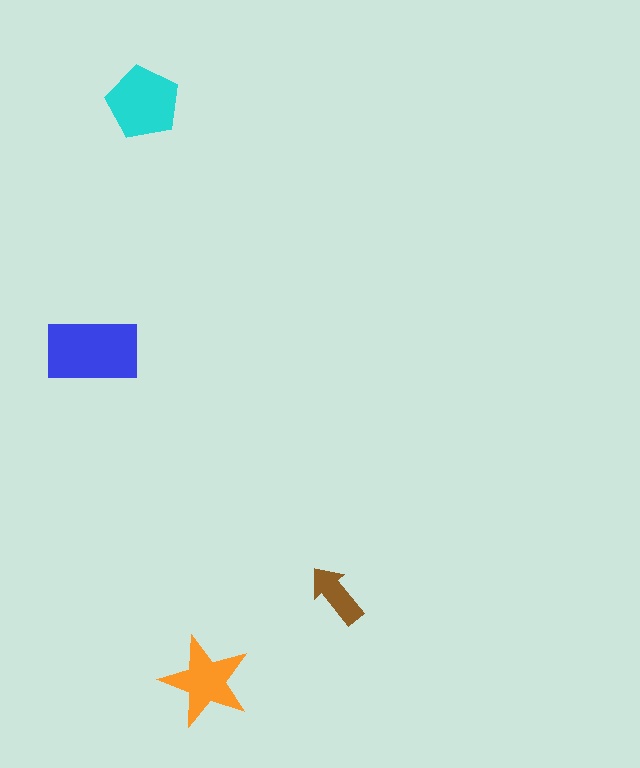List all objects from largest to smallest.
The blue rectangle, the cyan pentagon, the orange star, the brown arrow.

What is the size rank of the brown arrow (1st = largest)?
4th.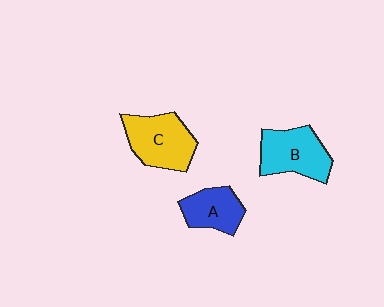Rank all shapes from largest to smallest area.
From largest to smallest: C (yellow), B (cyan), A (blue).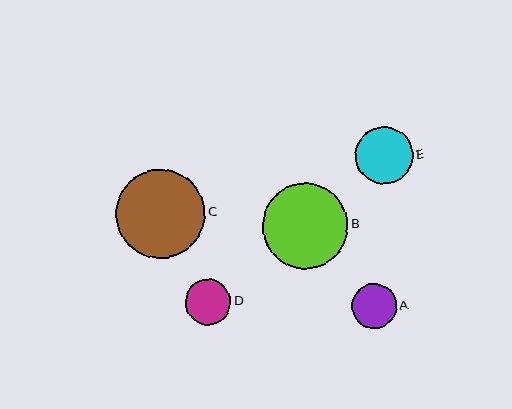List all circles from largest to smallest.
From largest to smallest: C, B, E, D, A.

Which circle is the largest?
Circle C is the largest with a size of approximately 89 pixels.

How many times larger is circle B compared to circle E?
Circle B is approximately 1.5 times the size of circle E.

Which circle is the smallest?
Circle A is the smallest with a size of approximately 45 pixels.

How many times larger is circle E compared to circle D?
Circle E is approximately 1.3 times the size of circle D.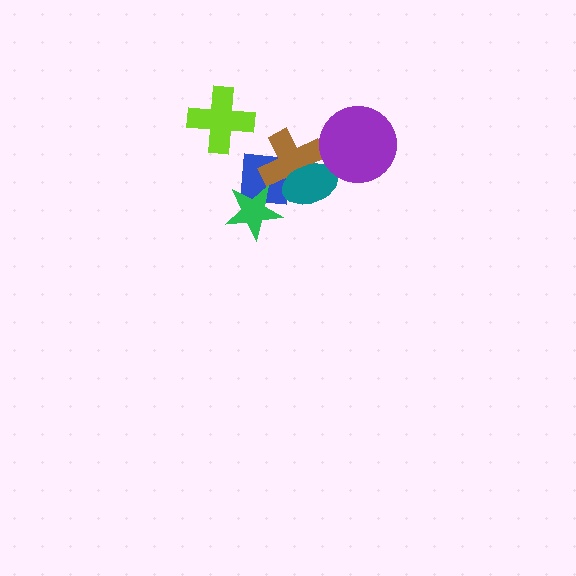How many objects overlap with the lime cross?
0 objects overlap with the lime cross.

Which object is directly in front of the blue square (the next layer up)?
The brown cross is directly in front of the blue square.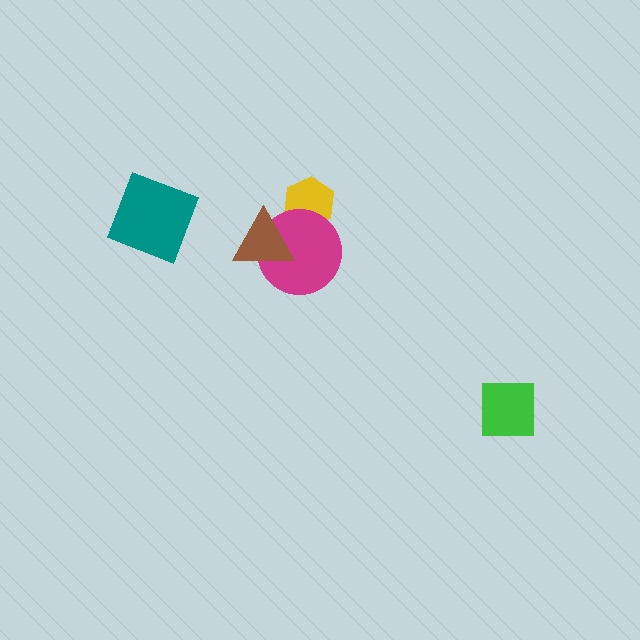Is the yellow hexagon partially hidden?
Yes, it is partially covered by another shape.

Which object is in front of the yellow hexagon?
The magenta circle is in front of the yellow hexagon.